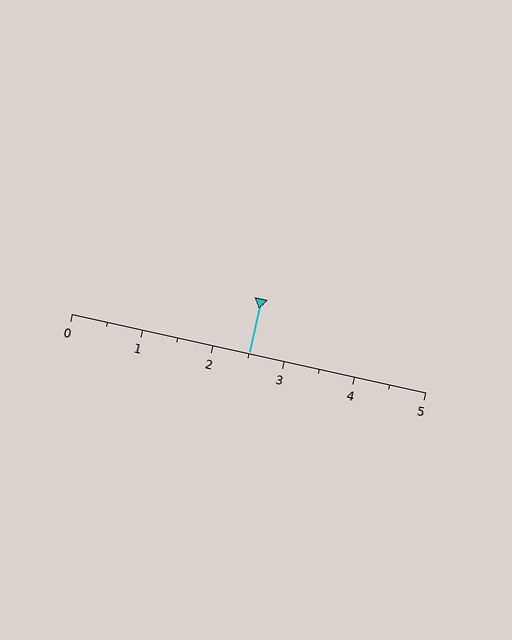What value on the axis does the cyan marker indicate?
The marker indicates approximately 2.5.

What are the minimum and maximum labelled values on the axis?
The axis runs from 0 to 5.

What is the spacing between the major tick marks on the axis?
The major ticks are spaced 1 apart.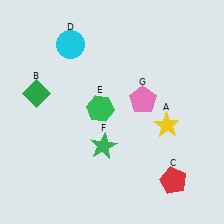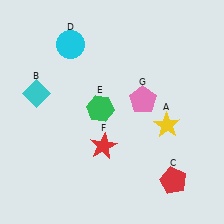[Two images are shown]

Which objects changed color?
B changed from green to cyan. F changed from green to red.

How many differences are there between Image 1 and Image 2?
There are 2 differences between the two images.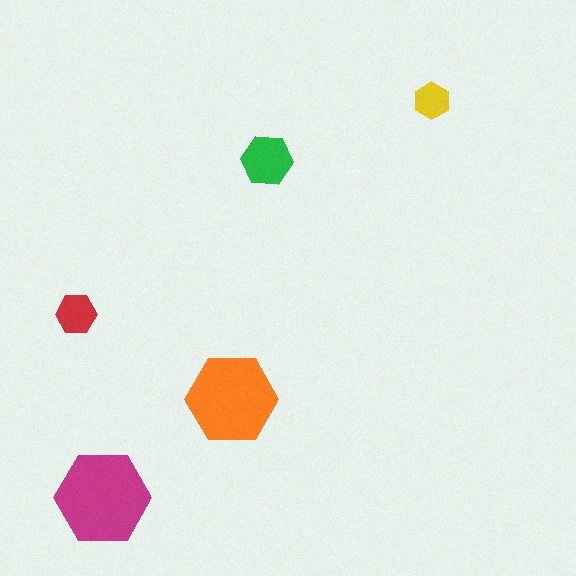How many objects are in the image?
There are 5 objects in the image.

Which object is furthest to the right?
The yellow hexagon is rightmost.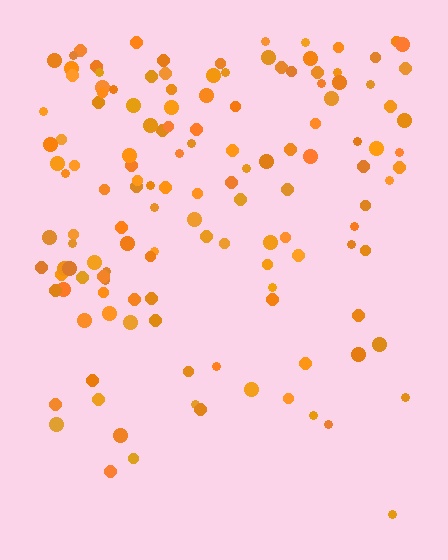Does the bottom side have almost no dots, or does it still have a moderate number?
Still a moderate number, just noticeably fewer than the top.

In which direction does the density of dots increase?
From bottom to top, with the top side densest.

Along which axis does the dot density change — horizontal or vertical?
Vertical.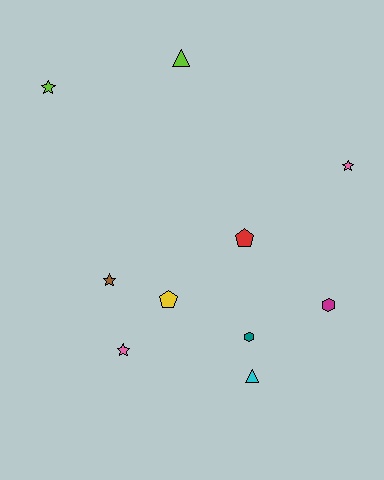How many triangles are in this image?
There are 2 triangles.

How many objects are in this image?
There are 10 objects.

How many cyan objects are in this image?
There is 1 cyan object.